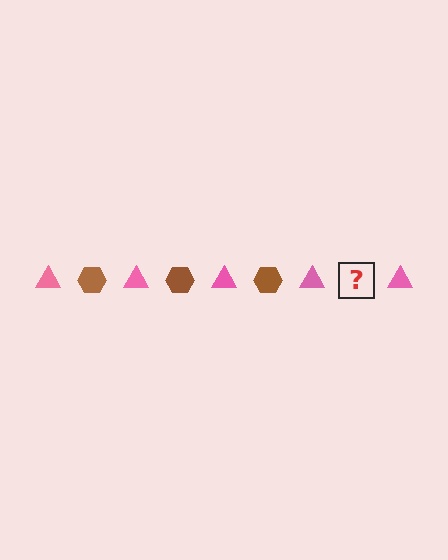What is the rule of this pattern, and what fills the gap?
The rule is that the pattern alternates between pink triangle and brown hexagon. The gap should be filled with a brown hexagon.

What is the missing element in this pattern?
The missing element is a brown hexagon.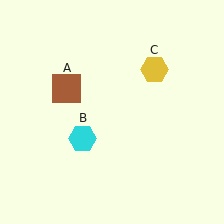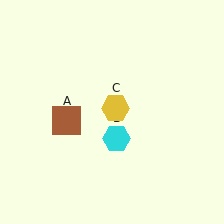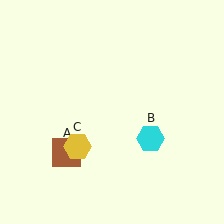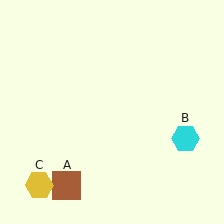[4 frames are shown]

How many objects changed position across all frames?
3 objects changed position: brown square (object A), cyan hexagon (object B), yellow hexagon (object C).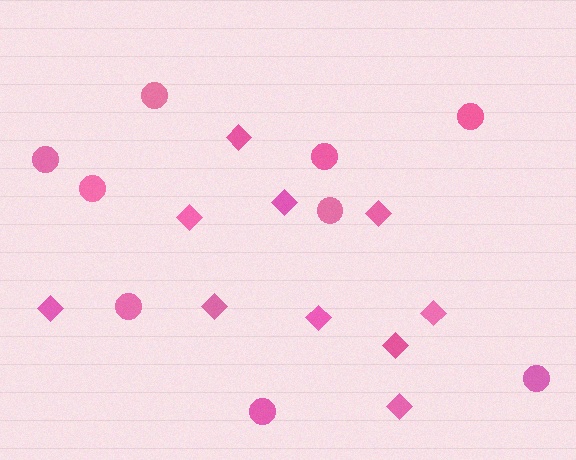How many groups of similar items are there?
There are 2 groups: one group of diamonds (10) and one group of circles (9).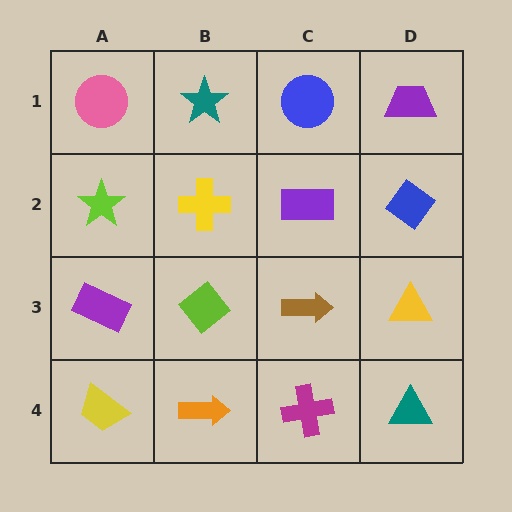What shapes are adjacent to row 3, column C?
A purple rectangle (row 2, column C), a magenta cross (row 4, column C), a lime diamond (row 3, column B), a yellow triangle (row 3, column D).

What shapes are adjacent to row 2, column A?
A pink circle (row 1, column A), a purple rectangle (row 3, column A), a yellow cross (row 2, column B).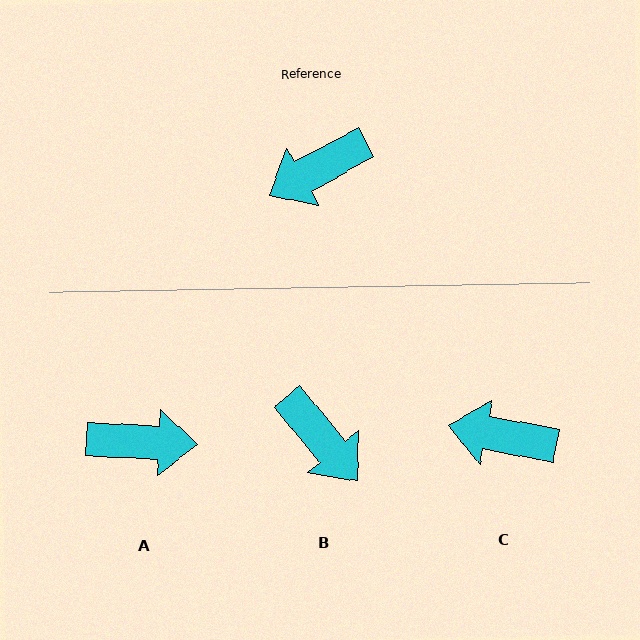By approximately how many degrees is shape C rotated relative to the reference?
Approximately 40 degrees clockwise.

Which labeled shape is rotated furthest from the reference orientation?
A, about 149 degrees away.